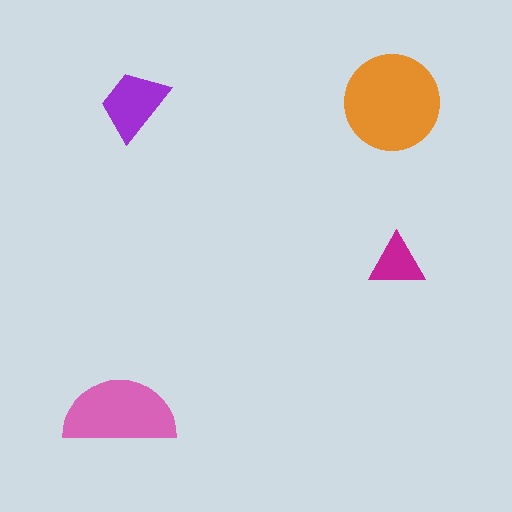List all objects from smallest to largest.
The magenta triangle, the purple trapezoid, the pink semicircle, the orange circle.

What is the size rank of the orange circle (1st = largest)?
1st.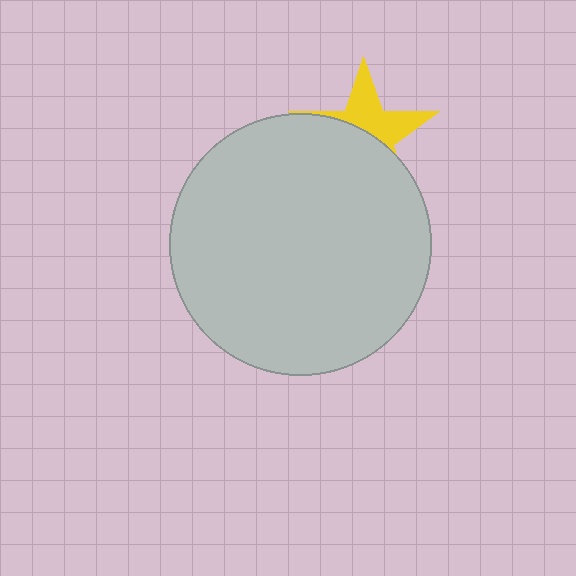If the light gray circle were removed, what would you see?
You would see the complete yellow star.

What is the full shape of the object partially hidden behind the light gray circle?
The partially hidden object is a yellow star.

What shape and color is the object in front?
The object in front is a light gray circle.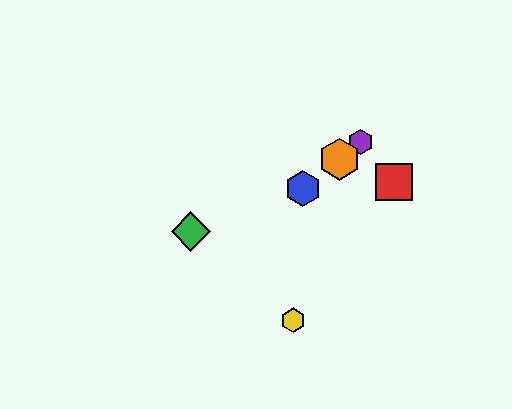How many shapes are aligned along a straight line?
3 shapes (the blue hexagon, the purple hexagon, the orange hexagon) are aligned along a straight line.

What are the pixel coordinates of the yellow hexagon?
The yellow hexagon is at (293, 320).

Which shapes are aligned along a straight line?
The blue hexagon, the purple hexagon, the orange hexagon are aligned along a straight line.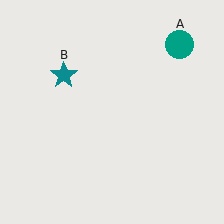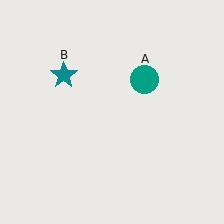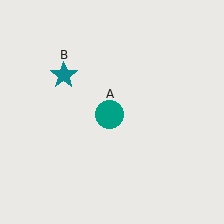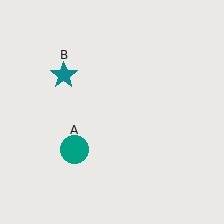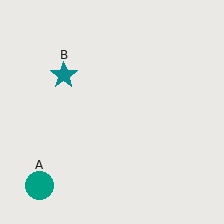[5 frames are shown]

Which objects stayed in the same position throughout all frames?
Teal star (object B) remained stationary.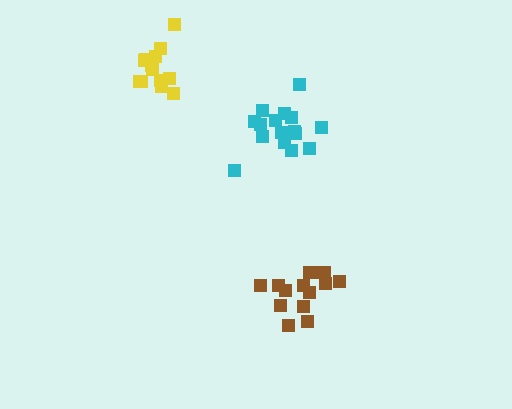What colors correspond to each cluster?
The clusters are colored: brown, cyan, yellow.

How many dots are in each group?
Group 1: 14 dots, Group 2: 17 dots, Group 3: 13 dots (44 total).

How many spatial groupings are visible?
There are 3 spatial groupings.